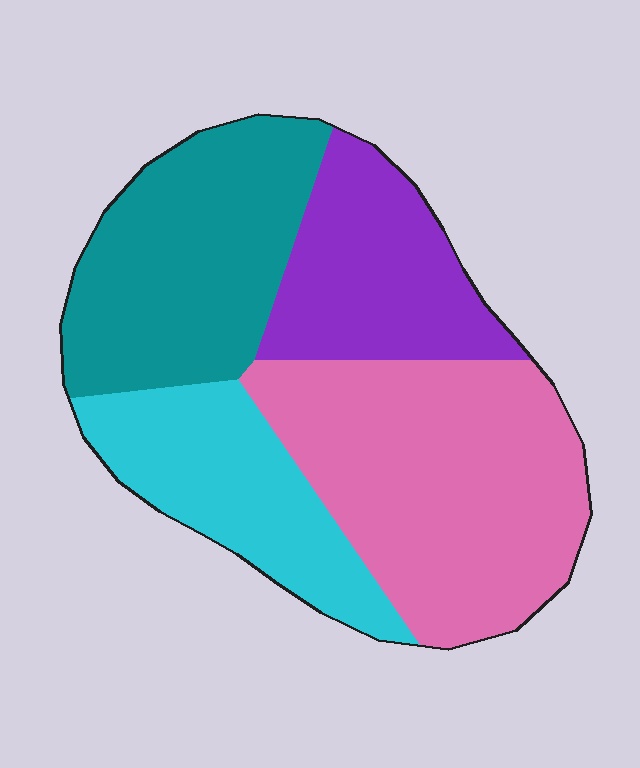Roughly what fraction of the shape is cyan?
Cyan takes up between a sixth and a third of the shape.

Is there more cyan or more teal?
Teal.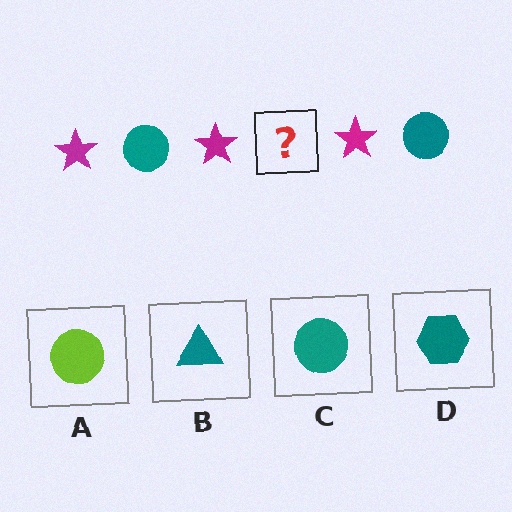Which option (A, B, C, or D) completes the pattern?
C.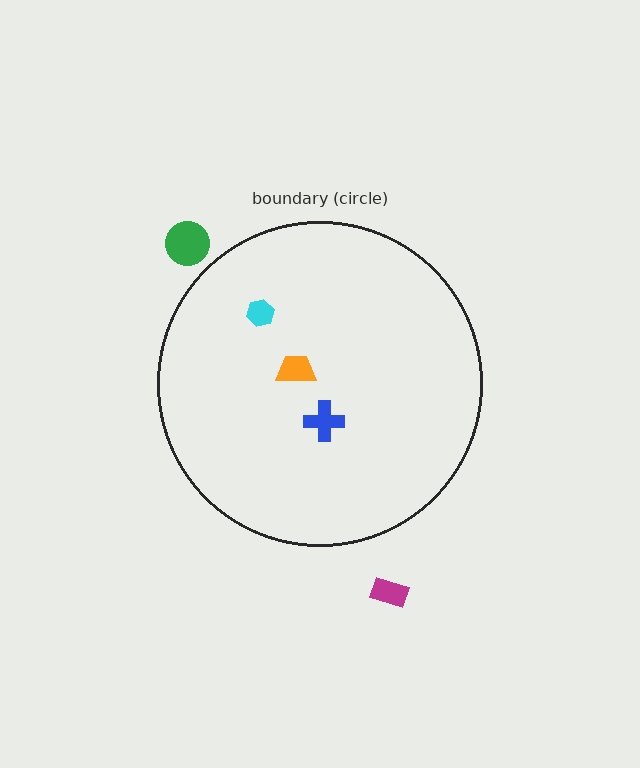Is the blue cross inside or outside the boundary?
Inside.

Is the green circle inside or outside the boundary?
Outside.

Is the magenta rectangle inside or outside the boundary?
Outside.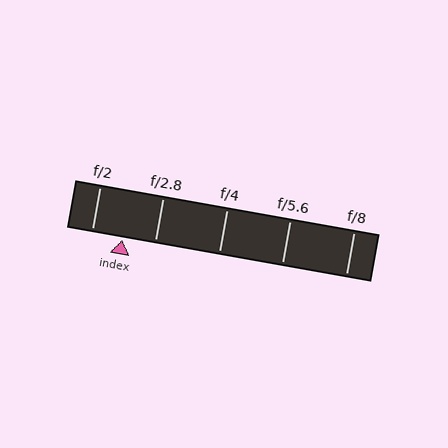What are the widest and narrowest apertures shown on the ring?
The widest aperture shown is f/2 and the narrowest is f/8.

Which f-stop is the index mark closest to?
The index mark is closest to f/2.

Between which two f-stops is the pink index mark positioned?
The index mark is between f/2 and f/2.8.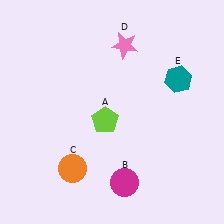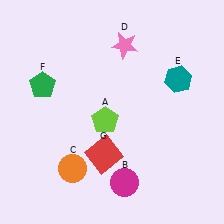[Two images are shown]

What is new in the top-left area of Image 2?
A green pentagon (F) was added in the top-left area of Image 2.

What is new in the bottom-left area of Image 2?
A red square (G) was added in the bottom-left area of Image 2.